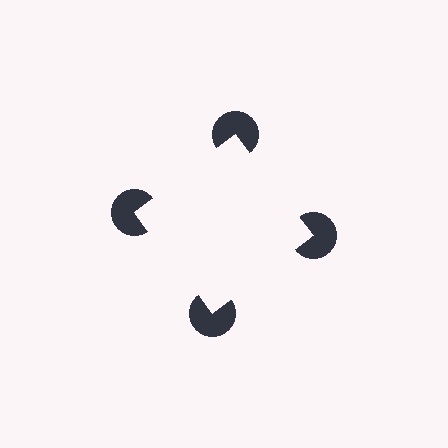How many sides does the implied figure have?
4 sides.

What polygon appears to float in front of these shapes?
An illusory square — its edges are inferred from the aligned wedge cuts in the pac-man discs, not physically drawn.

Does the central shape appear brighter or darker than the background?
It typically appears slightly brighter than the background, even though no actual brightness change is drawn.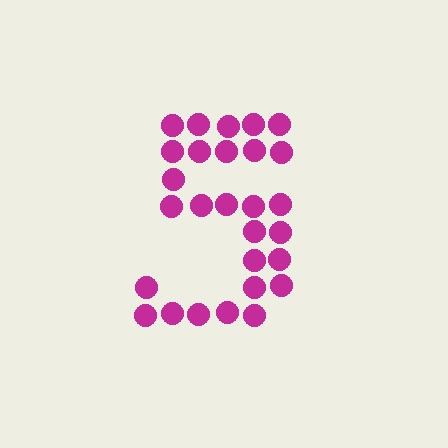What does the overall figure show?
The overall figure shows the digit 5.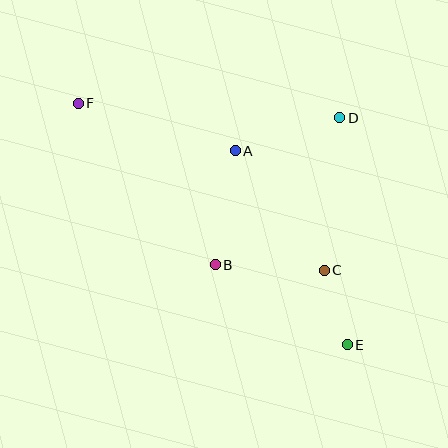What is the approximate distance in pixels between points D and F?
The distance between D and F is approximately 262 pixels.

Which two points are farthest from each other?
Points E and F are farthest from each other.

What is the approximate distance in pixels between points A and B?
The distance between A and B is approximately 116 pixels.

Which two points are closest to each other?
Points C and E are closest to each other.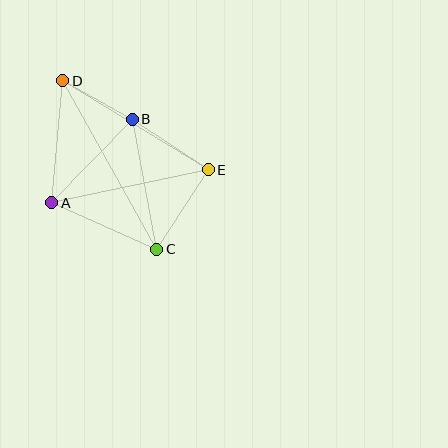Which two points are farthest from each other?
Points C and D are farthest from each other.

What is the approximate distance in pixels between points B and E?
The distance between B and E is approximately 91 pixels.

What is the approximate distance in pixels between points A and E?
The distance between A and E is approximately 160 pixels.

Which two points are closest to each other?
Points B and D are closest to each other.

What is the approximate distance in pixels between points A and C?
The distance between A and C is approximately 115 pixels.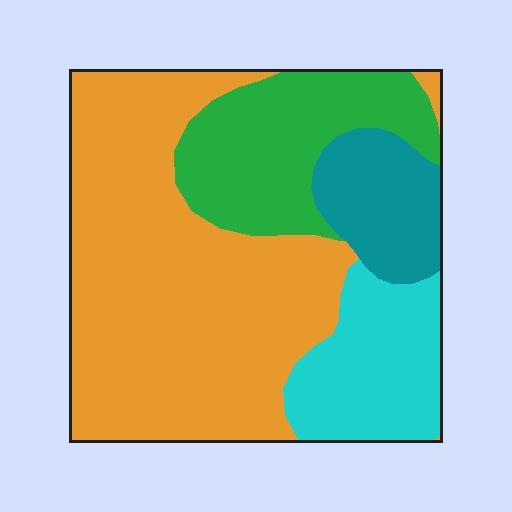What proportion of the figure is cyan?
Cyan covers roughly 15% of the figure.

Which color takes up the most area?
Orange, at roughly 55%.